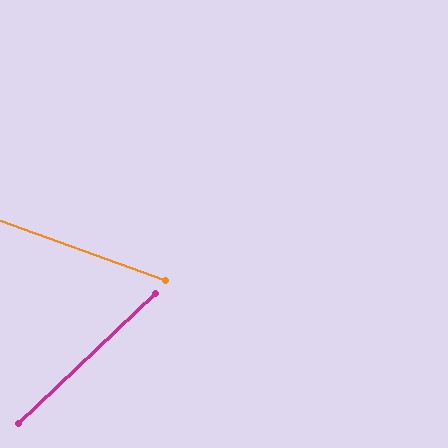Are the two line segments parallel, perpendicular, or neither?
Neither parallel nor perpendicular — they differ by about 63°.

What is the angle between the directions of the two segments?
Approximately 63 degrees.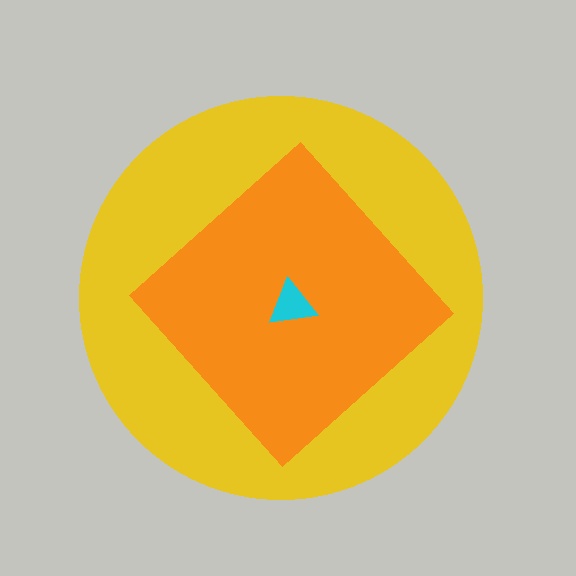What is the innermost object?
The cyan triangle.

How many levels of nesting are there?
3.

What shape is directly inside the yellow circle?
The orange diamond.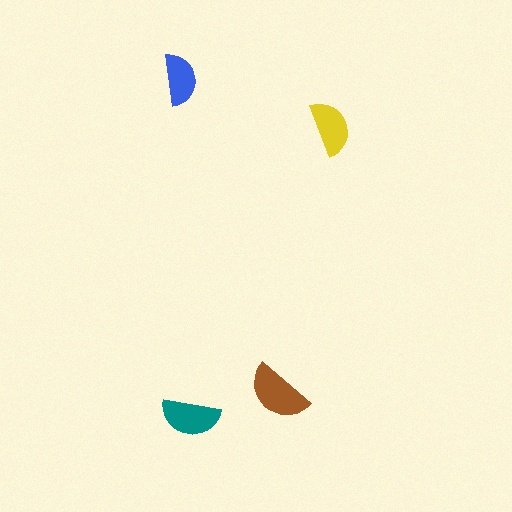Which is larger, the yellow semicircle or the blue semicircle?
The yellow one.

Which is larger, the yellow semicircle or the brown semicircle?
The brown one.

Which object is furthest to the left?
The blue semicircle is leftmost.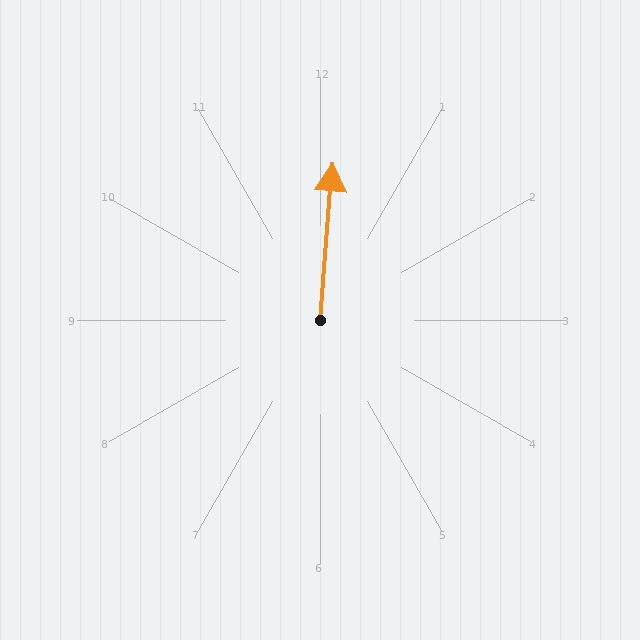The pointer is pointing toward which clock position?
Roughly 12 o'clock.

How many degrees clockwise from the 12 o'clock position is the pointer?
Approximately 5 degrees.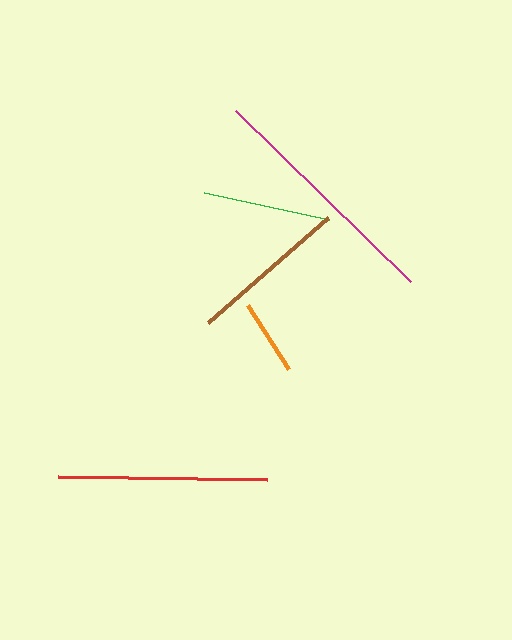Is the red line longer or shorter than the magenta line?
The magenta line is longer than the red line.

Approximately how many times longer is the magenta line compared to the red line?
The magenta line is approximately 1.2 times the length of the red line.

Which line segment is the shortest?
The orange line is the shortest at approximately 76 pixels.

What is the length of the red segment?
The red segment is approximately 209 pixels long.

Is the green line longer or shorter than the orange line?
The green line is longer than the orange line.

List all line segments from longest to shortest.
From longest to shortest: magenta, red, brown, green, orange.